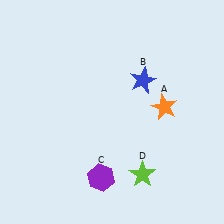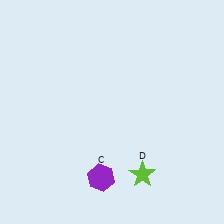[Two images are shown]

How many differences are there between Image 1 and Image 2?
There are 2 differences between the two images.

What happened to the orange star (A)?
The orange star (A) was removed in Image 2. It was in the top-right area of Image 1.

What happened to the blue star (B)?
The blue star (B) was removed in Image 2. It was in the top-right area of Image 1.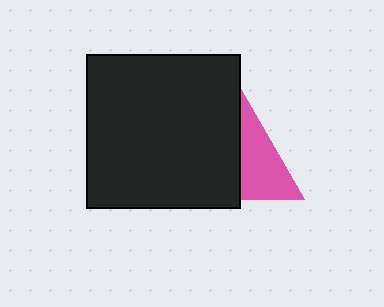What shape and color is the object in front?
The object in front is a black square.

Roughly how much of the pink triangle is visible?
A small part of it is visible (roughly 43%).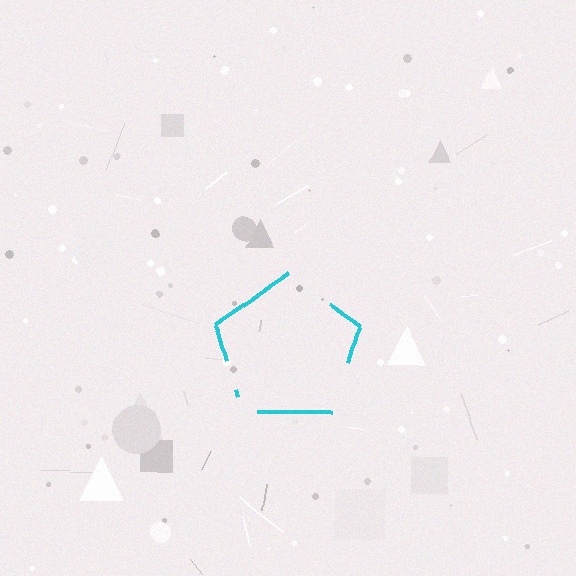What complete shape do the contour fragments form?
The contour fragments form a pentagon.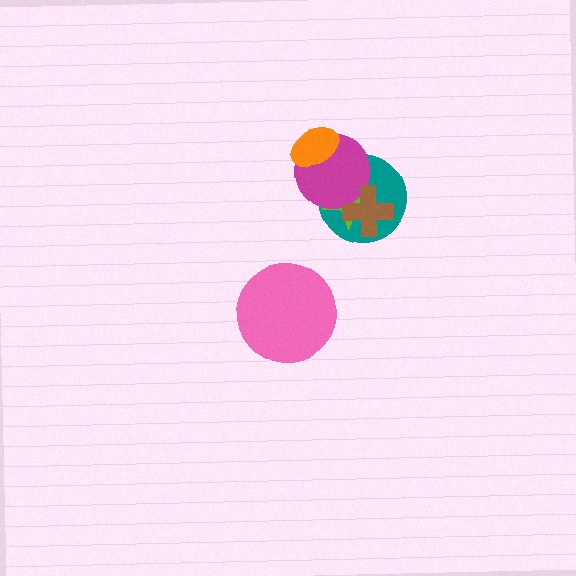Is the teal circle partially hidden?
Yes, it is partially covered by another shape.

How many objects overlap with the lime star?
3 objects overlap with the lime star.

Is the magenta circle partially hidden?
Yes, it is partially covered by another shape.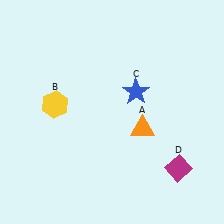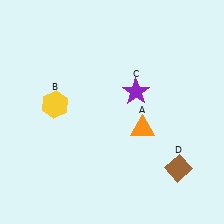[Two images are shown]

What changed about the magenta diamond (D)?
In Image 1, D is magenta. In Image 2, it changed to brown.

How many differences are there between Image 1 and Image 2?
There are 2 differences between the two images.